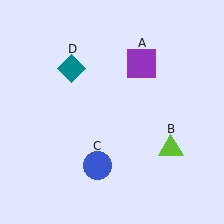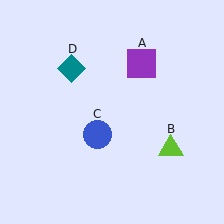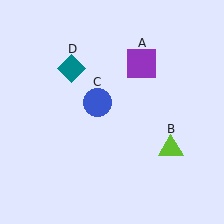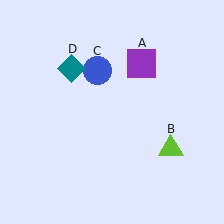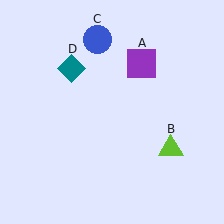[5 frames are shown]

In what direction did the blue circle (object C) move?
The blue circle (object C) moved up.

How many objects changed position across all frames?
1 object changed position: blue circle (object C).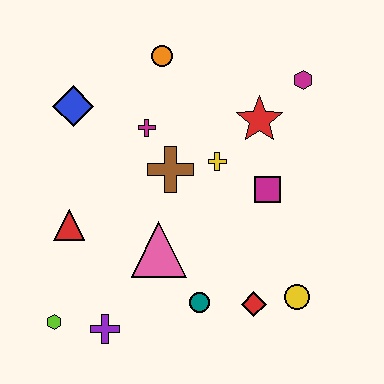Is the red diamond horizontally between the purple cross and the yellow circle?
Yes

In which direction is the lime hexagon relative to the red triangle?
The lime hexagon is below the red triangle.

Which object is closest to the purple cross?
The lime hexagon is closest to the purple cross.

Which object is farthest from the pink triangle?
The magenta hexagon is farthest from the pink triangle.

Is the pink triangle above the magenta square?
No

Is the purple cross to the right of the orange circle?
No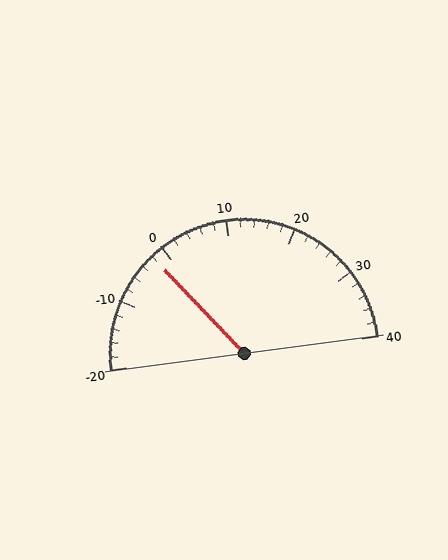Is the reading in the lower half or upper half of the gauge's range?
The reading is in the lower half of the range (-20 to 40).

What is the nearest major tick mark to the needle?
The nearest major tick mark is 0.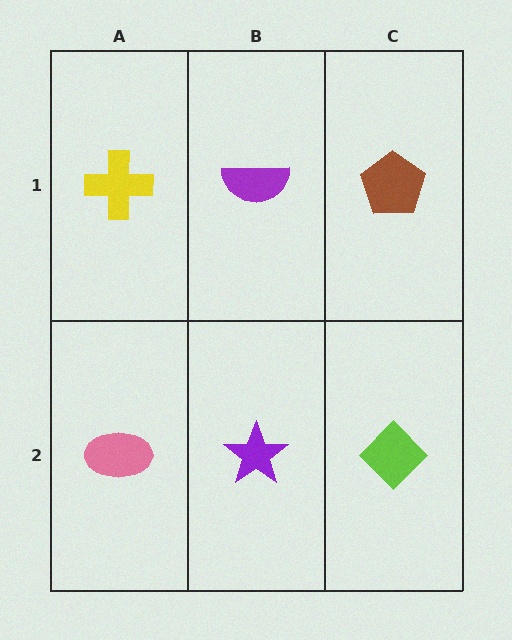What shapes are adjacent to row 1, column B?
A purple star (row 2, column B), a yellow cross (row 1, column A), a brown pentagon (row 1, column C).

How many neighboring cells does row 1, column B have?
3.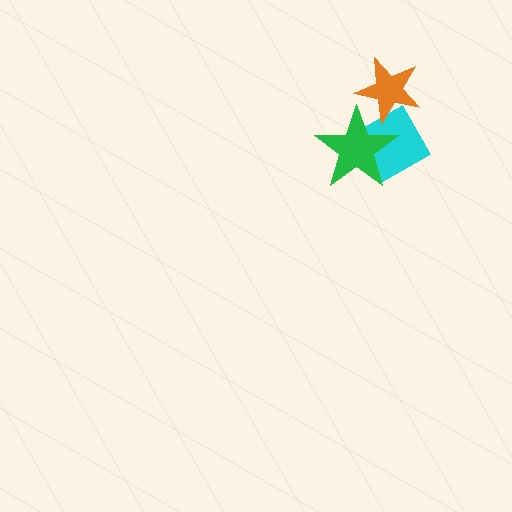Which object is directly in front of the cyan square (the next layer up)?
The orange star is directly in front of the cyan square.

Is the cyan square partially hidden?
Yes, it is partially covered by another shape.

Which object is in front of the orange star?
The green star is in front of the orange star.